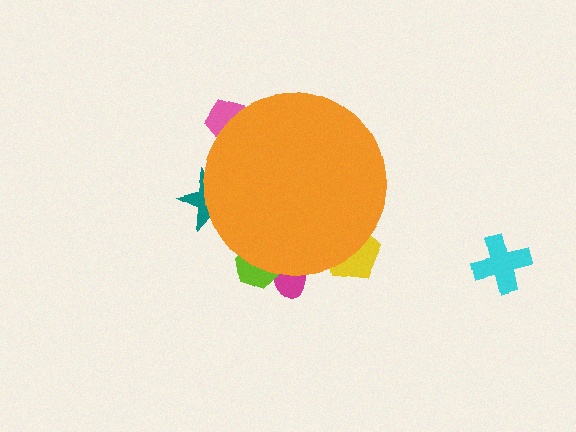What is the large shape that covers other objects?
An orange circle.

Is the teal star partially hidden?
Yes, the teal star is partially hidden behind the orange circle.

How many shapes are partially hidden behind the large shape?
5 shapes are partially hidden.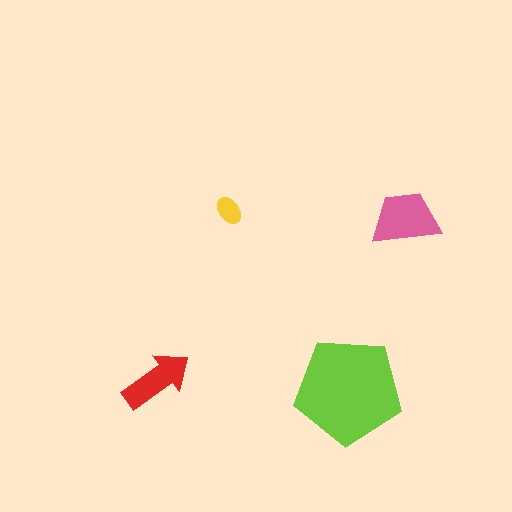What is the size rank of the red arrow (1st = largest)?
3rd.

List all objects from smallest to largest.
The yellow ellipse, the red arrow, the pink trapezoid, the lime pentagon.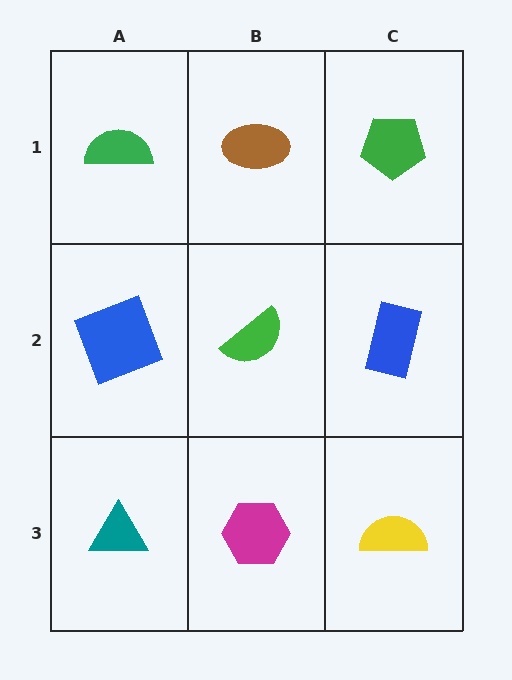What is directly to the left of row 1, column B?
A green semicircle.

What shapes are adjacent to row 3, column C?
A blue rectangle (row 2, column C), a magenta hexagon (row 3, column B).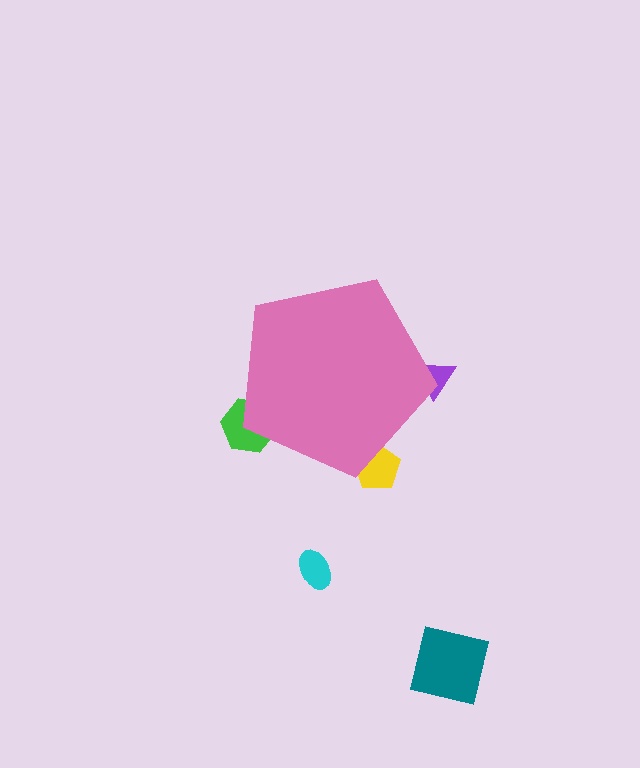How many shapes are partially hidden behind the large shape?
3 shapes are partially hidden.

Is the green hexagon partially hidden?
Yes, the green hexagon is partially hidden behind the pink pentagon.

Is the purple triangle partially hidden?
Yes, the purple triangle is partially hidden behind the pink pentagon.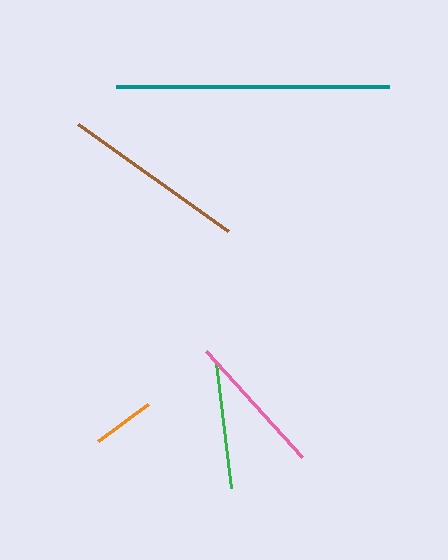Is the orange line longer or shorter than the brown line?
The brown line is longer than the orange line.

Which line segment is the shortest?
The orange line is the shortest at approximately 62 pixels.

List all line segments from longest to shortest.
From longest to shortest: teal, brown, pink, green, orange.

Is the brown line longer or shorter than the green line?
The brown line is longer than the green line.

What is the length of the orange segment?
The orange segment is approximately 62 pixels long.